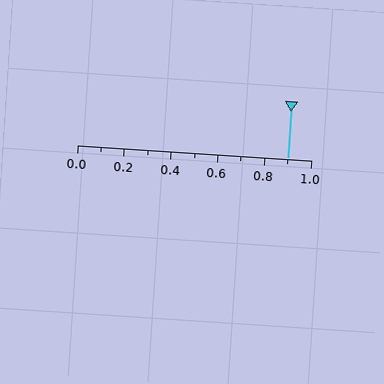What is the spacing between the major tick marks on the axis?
The major ticks are spaced 0.2 apart.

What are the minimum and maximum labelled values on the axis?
The axis runs from 0.0 to 1.0.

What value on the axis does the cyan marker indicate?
The marker indicates approximately 0.9.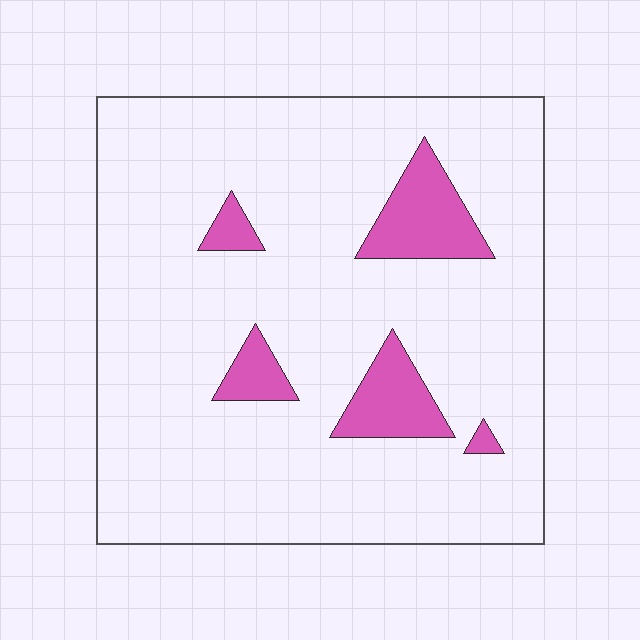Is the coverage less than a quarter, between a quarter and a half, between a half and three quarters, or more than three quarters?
Less than a quarter.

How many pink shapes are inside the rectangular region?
5.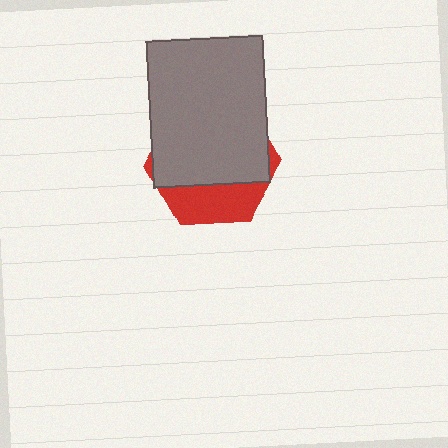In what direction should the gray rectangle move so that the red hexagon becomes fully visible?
The gray rectangle should move up. That is the shortest direction to clear the overlap and leave the red hexagon fully visible.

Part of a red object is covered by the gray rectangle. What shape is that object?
It is a hexagon.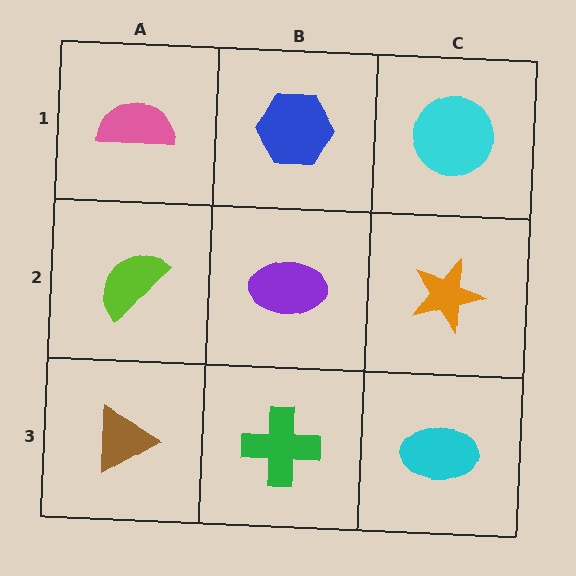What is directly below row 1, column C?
An orange star.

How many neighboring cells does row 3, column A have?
2.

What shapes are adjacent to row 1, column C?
An orange star (row 2, column C), a blue hexagon (row 1, column B).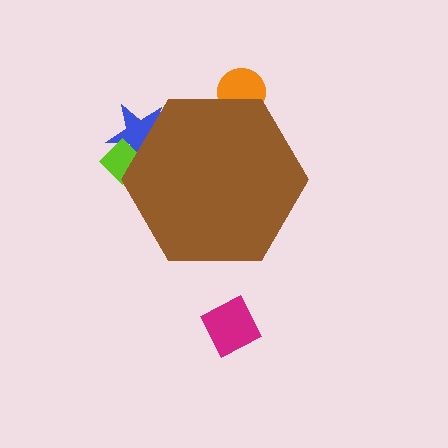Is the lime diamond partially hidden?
Yes, the lime diamond is partially hidden behind the brown hexagon.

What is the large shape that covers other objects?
A brown hexagon.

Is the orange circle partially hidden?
Yes, the orange circle is partially hidden behind the brown hexagon.